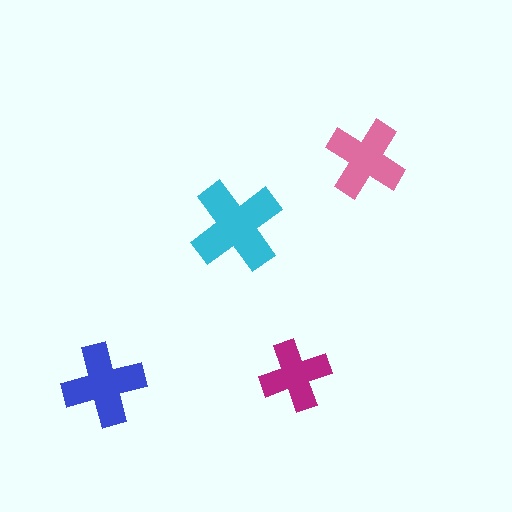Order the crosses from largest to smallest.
the cyan one, the blue one, the pink one, the magenta one.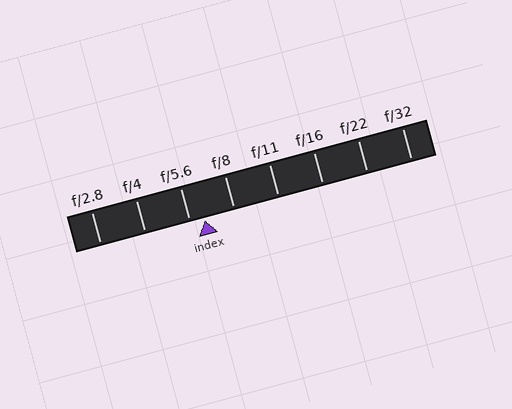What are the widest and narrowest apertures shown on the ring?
The widest aperture shown is f/2.8 and the narrowest is f/32.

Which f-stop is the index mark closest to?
The index mark is closest to f/5.6.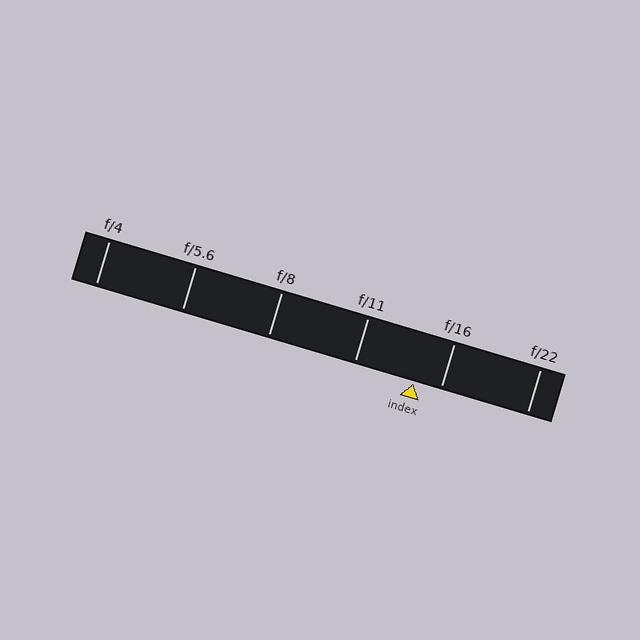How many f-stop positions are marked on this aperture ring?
There are 6 f-stop positions marked.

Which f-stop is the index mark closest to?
The index mark is closest to f/16.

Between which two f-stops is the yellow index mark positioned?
The index mark is between f/11 and f/16.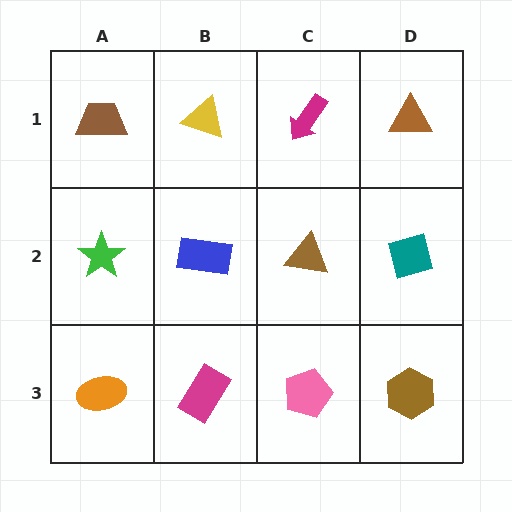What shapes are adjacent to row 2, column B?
A yellow triangle (row 1, column B), a magenta rectangle (row 3, column B), a green star (row 2, column A), a brown triangle (row 2, column C).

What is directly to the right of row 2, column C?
A teal diamond.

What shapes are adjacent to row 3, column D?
A teal diamond (row 2, column D), a pink pentagon (row 3, column C).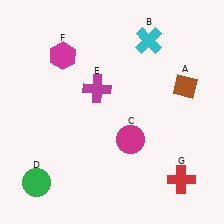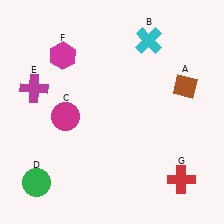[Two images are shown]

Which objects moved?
The objects that moved are: the magenta circle (C), the magenta cross (E).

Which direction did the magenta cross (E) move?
The magenta cross (E) moved left.